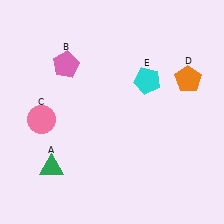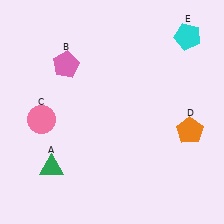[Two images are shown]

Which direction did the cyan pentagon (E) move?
The cyan pentagon (E) moved up.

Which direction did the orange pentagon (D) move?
The orange pentagon (D) moved down.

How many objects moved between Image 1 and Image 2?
2 objects moved between the two images.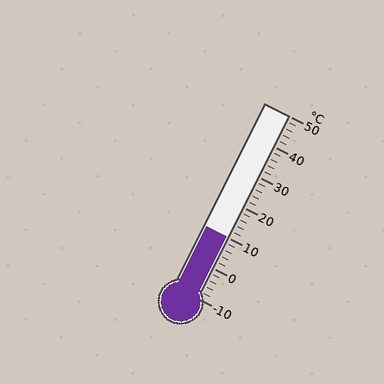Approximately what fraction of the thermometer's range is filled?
The thermometer is filled to approximately 35% of its range.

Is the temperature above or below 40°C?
The temperature is below 40°C.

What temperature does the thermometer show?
The thermometer shows approximately 10°C.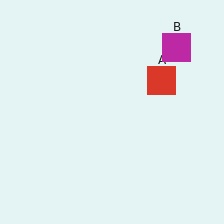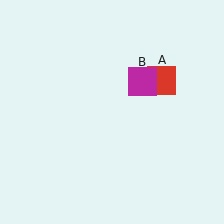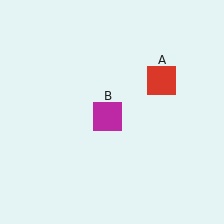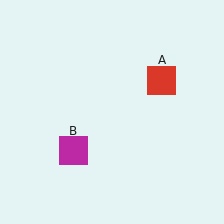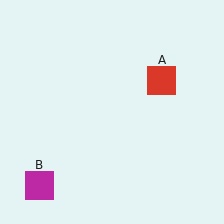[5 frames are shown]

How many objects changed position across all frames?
1 object changed position: magenta square (object B).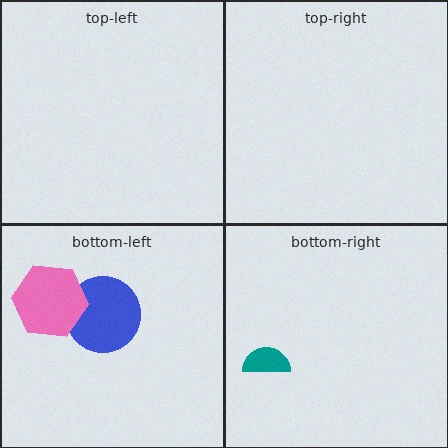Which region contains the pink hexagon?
The bottom-left region.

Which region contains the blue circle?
The bottom-left region.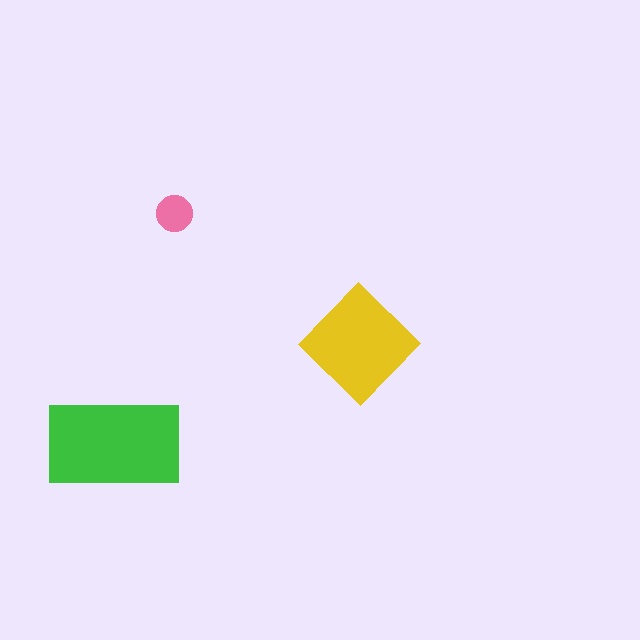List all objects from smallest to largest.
The pink circle, the yellow diamond, the green rectangle.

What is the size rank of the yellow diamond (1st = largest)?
2nd.